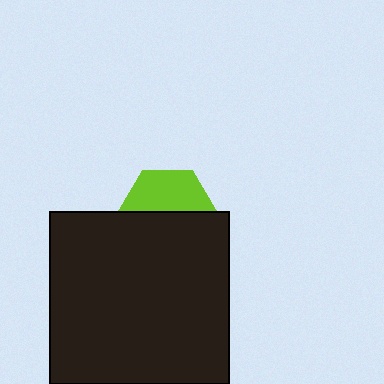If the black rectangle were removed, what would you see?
You would see the complete lime hexagon.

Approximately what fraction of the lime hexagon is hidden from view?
Roughly 54% of the lime hexagon is hidden behind the black rectangle.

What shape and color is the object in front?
The object in front is a black rectangle.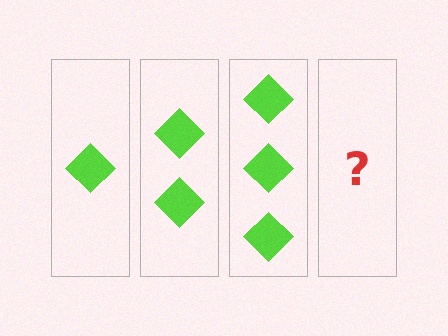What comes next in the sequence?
The next element should be 4 diamonds.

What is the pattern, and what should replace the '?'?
The pattern is that each step adds one more diamond. The '?' should be 4 diamonds.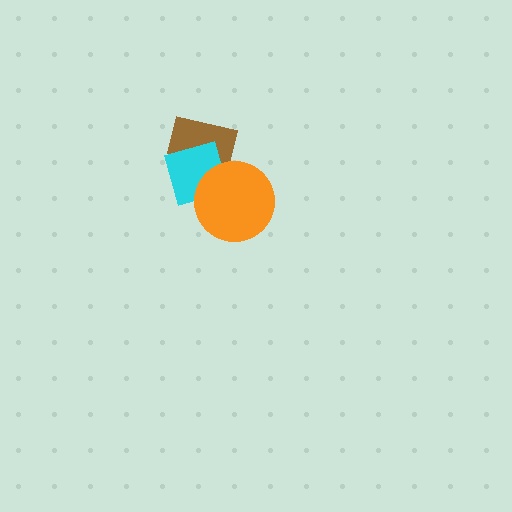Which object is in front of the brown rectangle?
The cyan diamond is in front of the brown rectangle.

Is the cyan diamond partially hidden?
Yes, it is partially covered by another shape.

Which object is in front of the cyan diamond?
The orange circle is in front of the cyan diamond.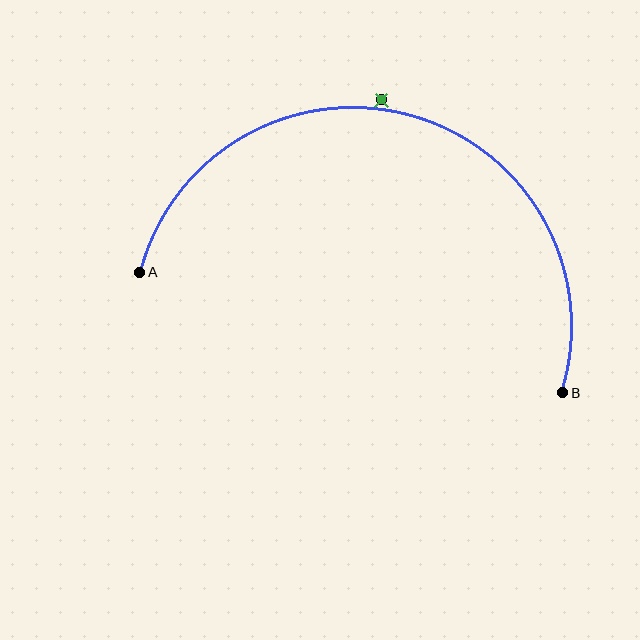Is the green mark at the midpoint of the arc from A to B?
No — the green mark does not lie on the arc at all. It sits slightly outside the curve.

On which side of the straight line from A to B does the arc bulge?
The arc bulges above the straight line connecting A and B.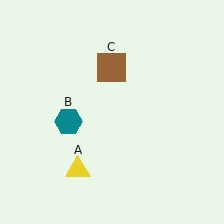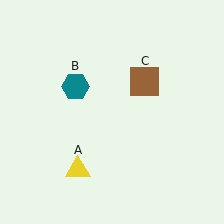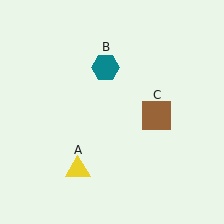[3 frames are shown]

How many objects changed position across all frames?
2 objects changed position: teal hexagon (object B), brown square (object C).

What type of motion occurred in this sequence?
The teal hexagon (object B), brown square (object C) rotated clockwise around the center of the scene.